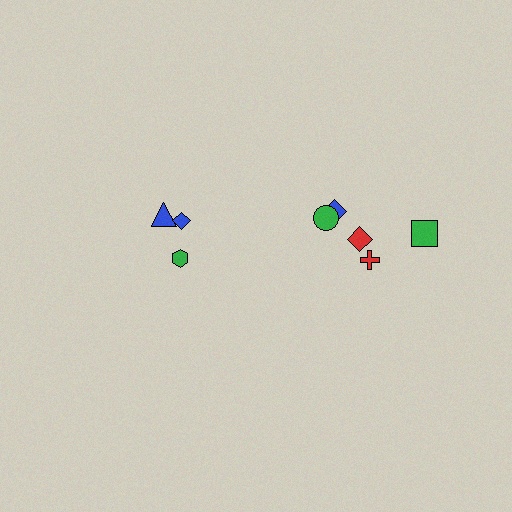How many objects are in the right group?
There are 5 objects.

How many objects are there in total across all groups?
There are 8 objects.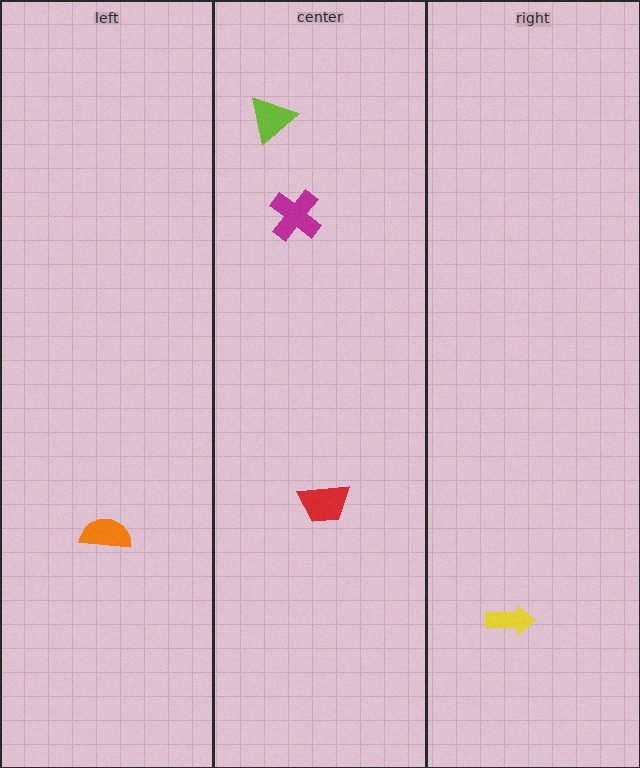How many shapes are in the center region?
3.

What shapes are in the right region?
The yellow arrow.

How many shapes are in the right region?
1.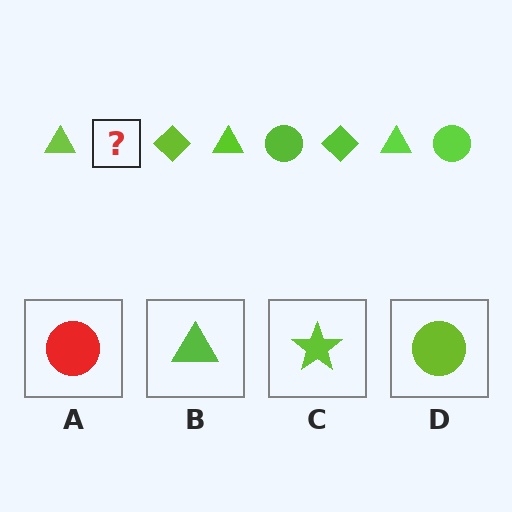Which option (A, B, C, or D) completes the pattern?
D.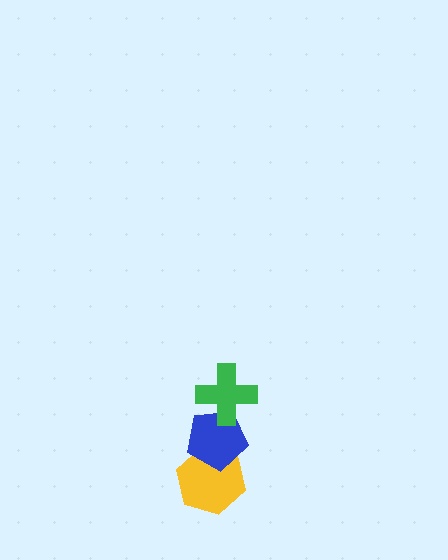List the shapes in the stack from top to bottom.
From top to bottom: the green cross, the blue pentagon, the yellow hexagon.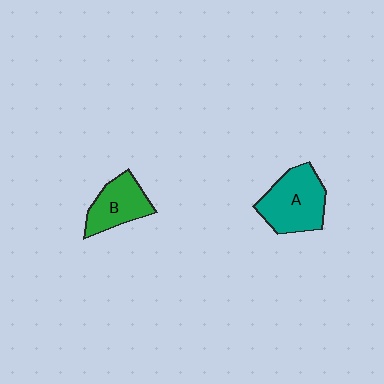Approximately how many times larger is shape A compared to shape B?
Approximately 1.4 times.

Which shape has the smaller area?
Shape B (green).